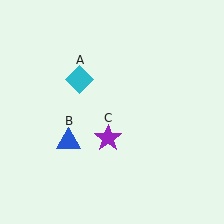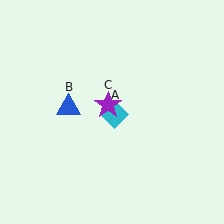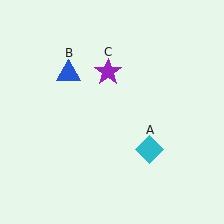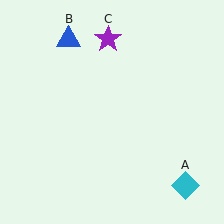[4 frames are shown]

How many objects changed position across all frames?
3 objects changed position: cyan diamond (object A), blue triangle (object B), purple star (object C).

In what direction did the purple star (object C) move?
The purple star (object C) moved up.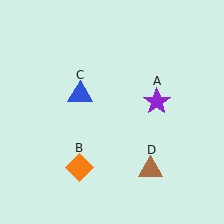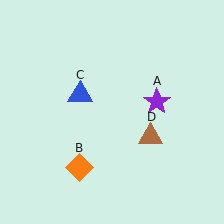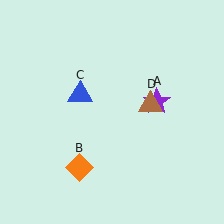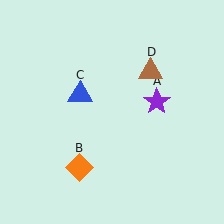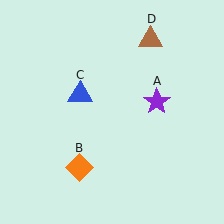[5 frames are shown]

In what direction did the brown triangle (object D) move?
The brown triangle (object D) moved up.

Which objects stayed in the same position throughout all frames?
Purple star (object A) and orange diamond (object B) and blue triangle (object C) remained stationary.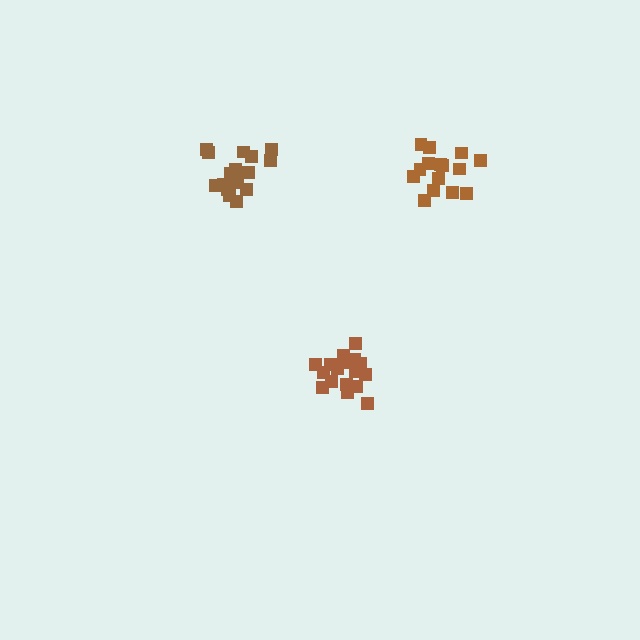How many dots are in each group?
Group 1: 15 dots, Group 2: 17 dots, Group 3: 17 dots (49 total).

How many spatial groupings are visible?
There are 3 spatial groupings.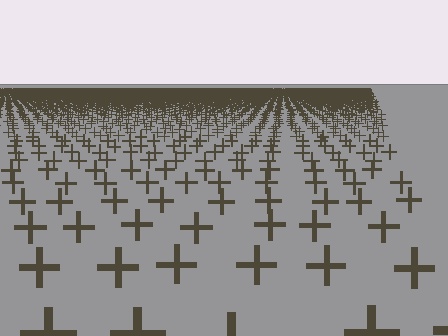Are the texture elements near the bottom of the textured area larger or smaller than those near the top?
Larger. Near the bottom, elements are closer to the viewer and appear at a bigger on-screen size.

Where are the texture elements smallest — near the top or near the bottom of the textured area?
Near the top.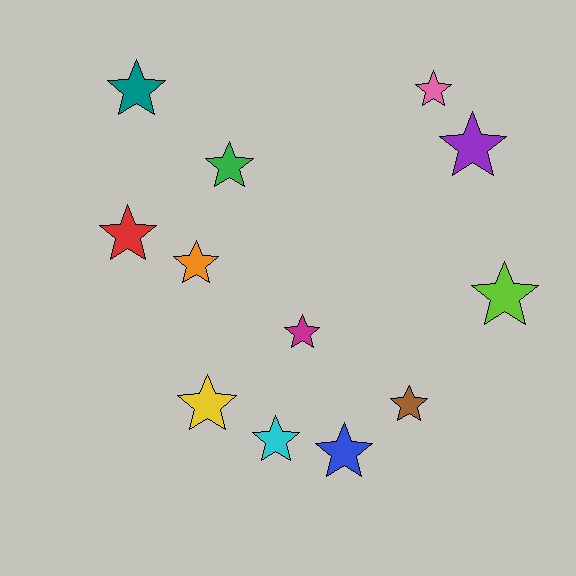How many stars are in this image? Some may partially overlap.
There are 12 stars.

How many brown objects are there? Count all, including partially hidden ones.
There is 1 brown object.